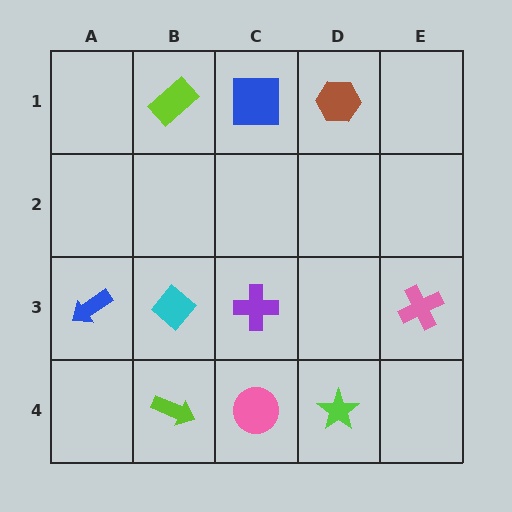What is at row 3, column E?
A pink cross.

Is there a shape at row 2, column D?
No, that cell is empty.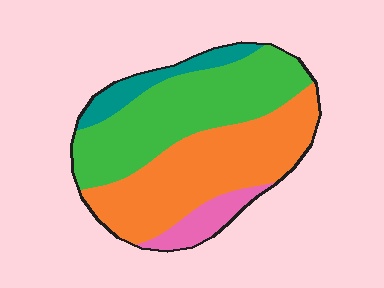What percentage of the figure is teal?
Teal covers around 10% of the figure.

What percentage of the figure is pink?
Pink takes up less than a quarter of the figure.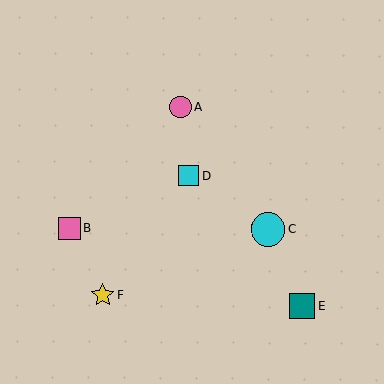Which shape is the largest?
The cyan circle (labeled C) is the largest.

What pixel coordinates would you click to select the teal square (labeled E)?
Click at (302, 306) to select the teal square E.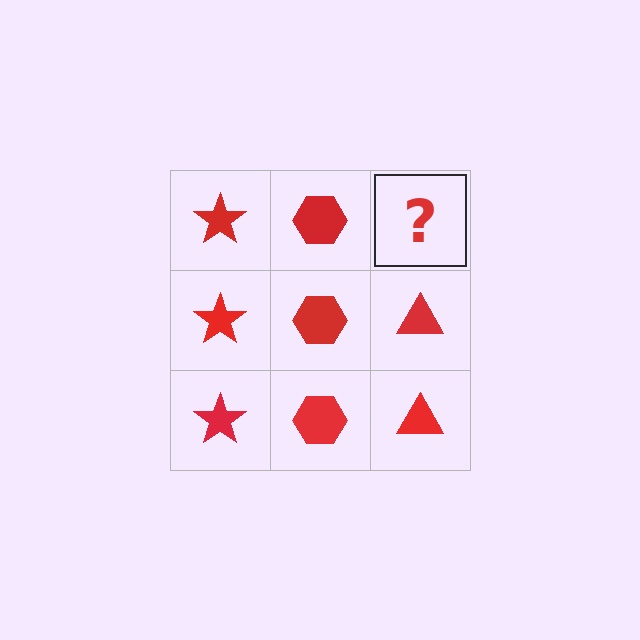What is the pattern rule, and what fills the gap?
The rule is that each column has a consistent shape. The gap should be filled with a red triangle.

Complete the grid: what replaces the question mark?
The question mark should be replaced with a red triangle.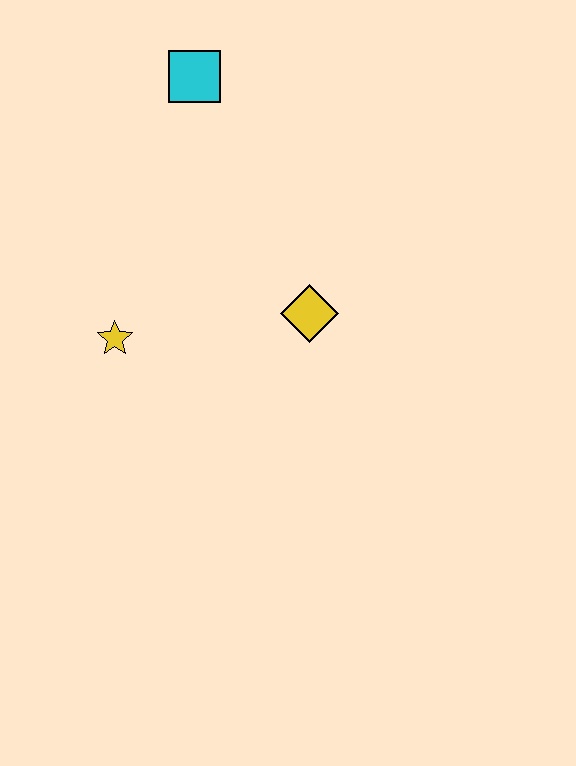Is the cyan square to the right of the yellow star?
Yes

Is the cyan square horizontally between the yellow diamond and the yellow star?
Yes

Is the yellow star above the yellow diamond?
No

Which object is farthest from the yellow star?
The cyan square is farthest from the yellow star.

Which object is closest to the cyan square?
The yellow diamond is closest to the cyan square.